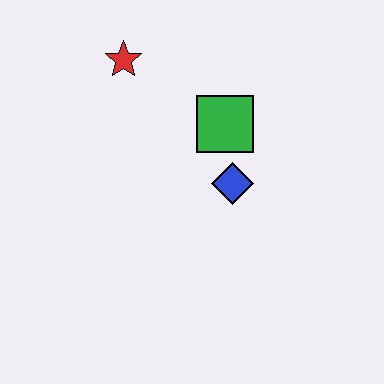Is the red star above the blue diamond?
Yes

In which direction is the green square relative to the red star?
The green square is to the right of the red star.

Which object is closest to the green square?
The blue diamond is closest to the green square.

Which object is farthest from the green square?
The red star is farthest from the green square.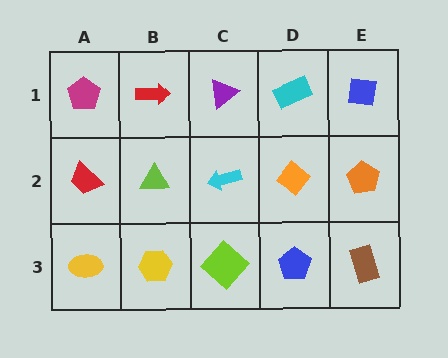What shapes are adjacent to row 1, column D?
An orange diamond (row 2, column D), a purple triangle (row 1, column C), a blue square (row 1, column E).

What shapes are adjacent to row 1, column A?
A red trapezoid (row 2, column A), a red arrow (row 1, column B).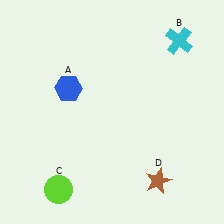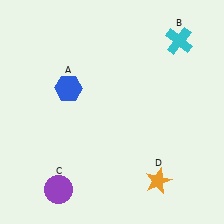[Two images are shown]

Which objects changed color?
C changed from lime to purple. D changed from brown to orange.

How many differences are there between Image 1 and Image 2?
There are 2 differences between the two images.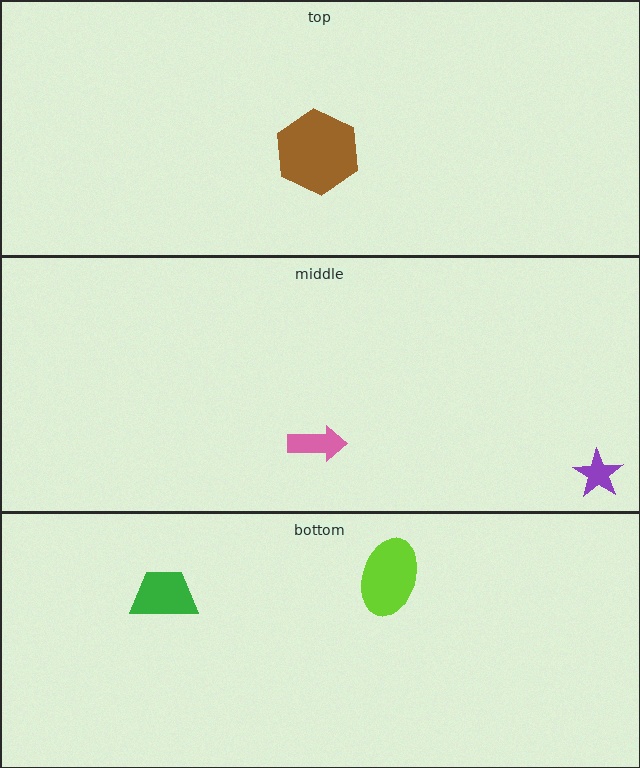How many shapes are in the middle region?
2.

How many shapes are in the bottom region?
2.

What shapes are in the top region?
The brown hexagon.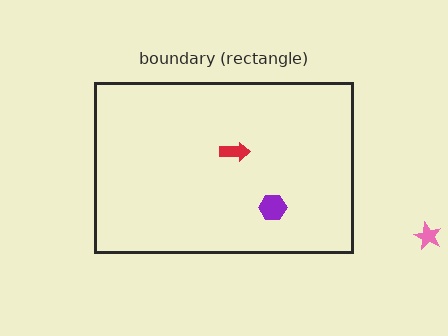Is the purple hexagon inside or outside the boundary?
Inside.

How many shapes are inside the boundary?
2 inside, 1 outside.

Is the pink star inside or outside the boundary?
Outside.